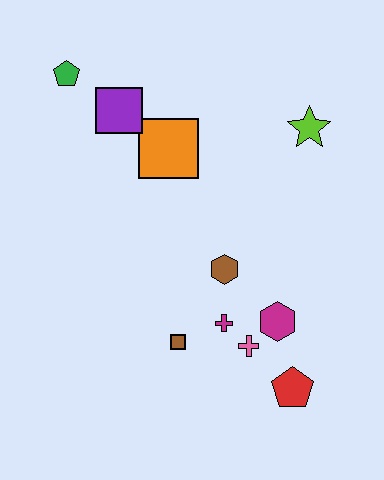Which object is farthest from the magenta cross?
The green pentagon is farthest from the magenta cross.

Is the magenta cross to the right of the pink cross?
No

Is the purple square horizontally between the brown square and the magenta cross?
No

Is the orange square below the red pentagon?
No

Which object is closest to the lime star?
The orange square is closest to the lime star.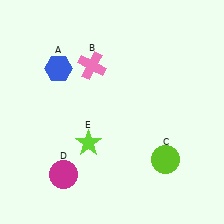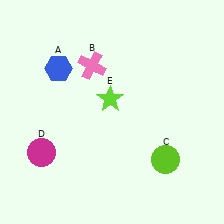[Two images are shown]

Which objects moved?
The objects that moved are: the magenta circle (D), the lime star (E).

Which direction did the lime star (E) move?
The lime star (E) moved up.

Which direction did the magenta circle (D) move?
The magenta circle (D) moved left.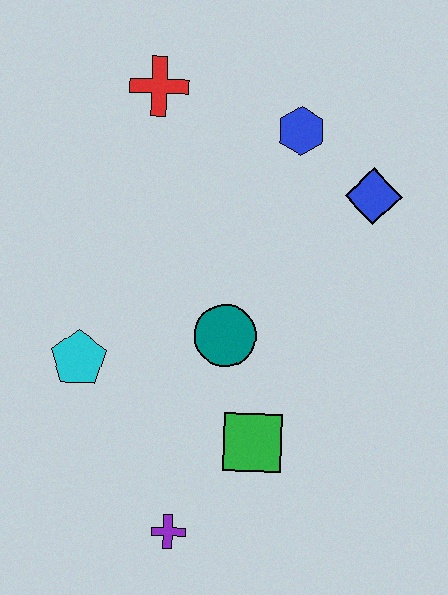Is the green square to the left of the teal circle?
No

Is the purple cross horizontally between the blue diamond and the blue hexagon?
No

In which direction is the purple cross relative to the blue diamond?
The purple cross is below the blue diamond.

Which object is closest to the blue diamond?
The blue hexagon is closest to the blue diamond.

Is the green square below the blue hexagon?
Yes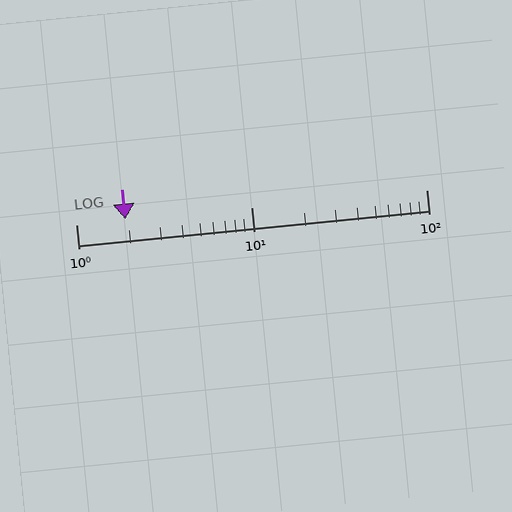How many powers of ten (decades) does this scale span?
The scale spans 2 decades, from 1 to 100.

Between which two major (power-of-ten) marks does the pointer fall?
The pointer is between 1 and 10.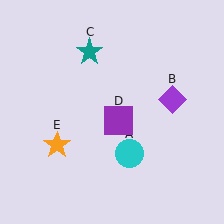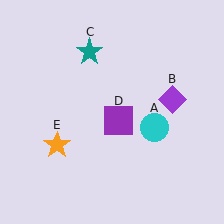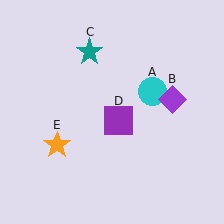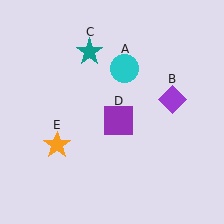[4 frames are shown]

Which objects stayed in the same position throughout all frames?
Purple diamond (object B) and teal star (object C) and purple square (object D) and orange star (object E) remained stationary.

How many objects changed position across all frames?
1 object changed position: cyan circle (object A).